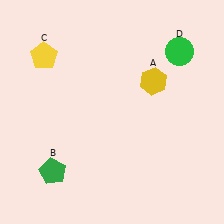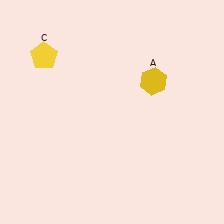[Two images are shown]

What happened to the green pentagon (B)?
The green pentagon (B) was removed in Image 2. It was in the bottom-left area of Image 1.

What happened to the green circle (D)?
The green circle (D) was removed in Image 2. It was in the top-right area of Image 1.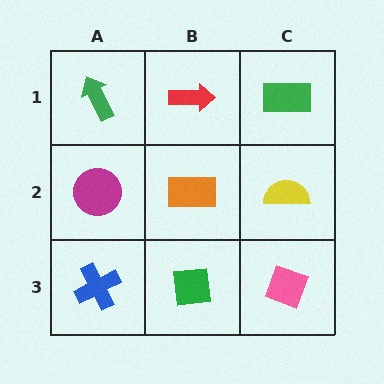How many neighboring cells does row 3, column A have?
2.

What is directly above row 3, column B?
An orange rectangle.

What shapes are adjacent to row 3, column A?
A magenta circle (row 2, column A), a green square (row 3, column B).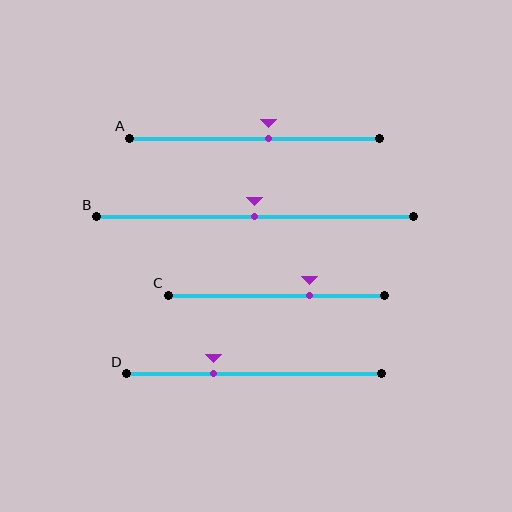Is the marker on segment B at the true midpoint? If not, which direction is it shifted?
Yes, the marker on segment B is at the true midpoint.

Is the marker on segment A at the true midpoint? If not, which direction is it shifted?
No, the marker on segment A is shifted to the right by about 5% of the segment length.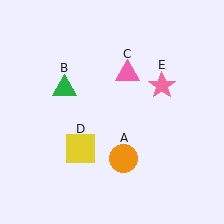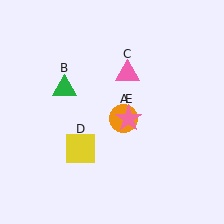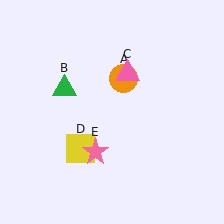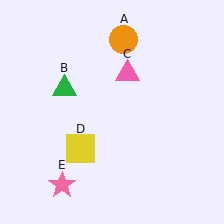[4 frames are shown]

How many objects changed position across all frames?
2 objects changed position: orange circle (object A), pink star (object E).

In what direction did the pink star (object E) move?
The pink star (object E) moved down and to the left.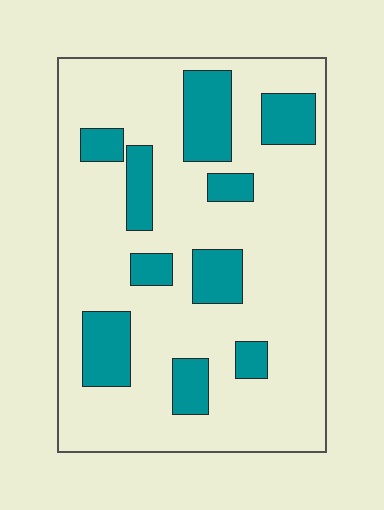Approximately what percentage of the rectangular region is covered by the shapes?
Approximately 20%.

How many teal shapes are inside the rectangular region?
10.